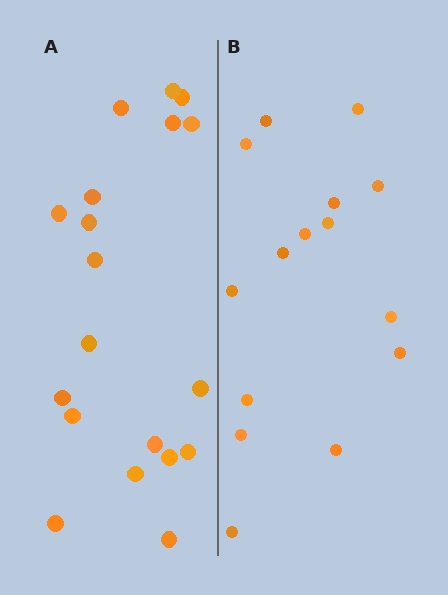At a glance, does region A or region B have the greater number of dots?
Region A (the left region) has more dots.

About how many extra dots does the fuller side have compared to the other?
Region A has about 4 more dots than region B.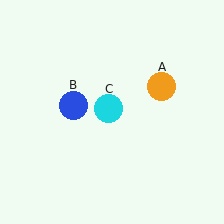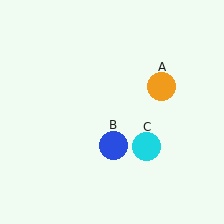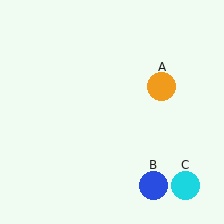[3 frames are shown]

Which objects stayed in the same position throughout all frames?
Orange circle (object A) remained stationary.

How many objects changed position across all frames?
2 objects changed position: blue circle (object B), cyan circle (object C).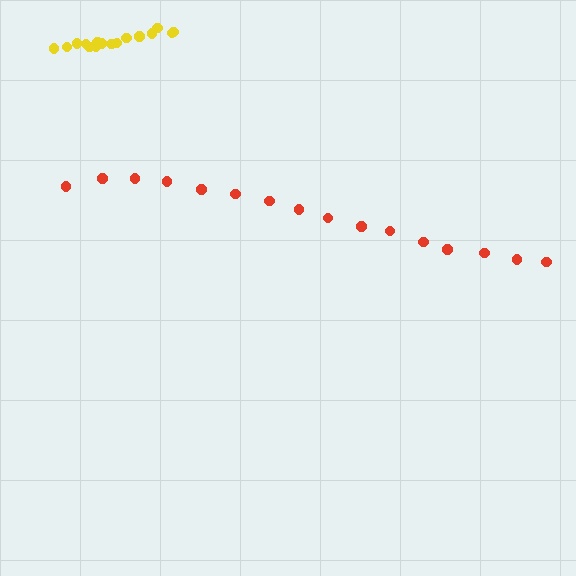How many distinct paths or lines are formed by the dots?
There are 2 distinct paths.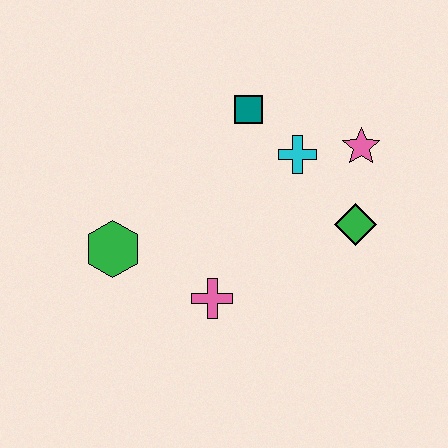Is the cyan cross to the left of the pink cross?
No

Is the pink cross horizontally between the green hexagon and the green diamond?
Yes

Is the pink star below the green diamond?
No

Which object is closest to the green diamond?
The pink star is closest to the green diamond.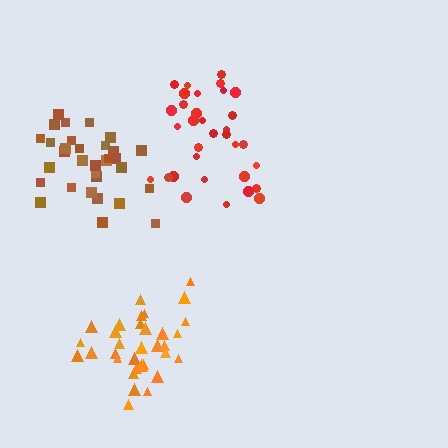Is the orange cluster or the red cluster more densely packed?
Orange.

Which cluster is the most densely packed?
Orange.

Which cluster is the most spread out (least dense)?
Red.